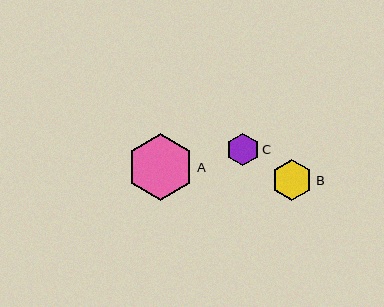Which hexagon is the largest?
Hexagon A is the largest with a size of approximately 67 pixels.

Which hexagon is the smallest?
Hexagon C is the smallest with a size of approximately 33 pixels.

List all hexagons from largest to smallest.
From largest to smallest: A, B, C.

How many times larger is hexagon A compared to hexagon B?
Hexagon A is approximately 1.6 times the size of hexagon B.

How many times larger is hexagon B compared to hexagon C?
Hexagon B is approximately 1.3 times the size of hexagon C.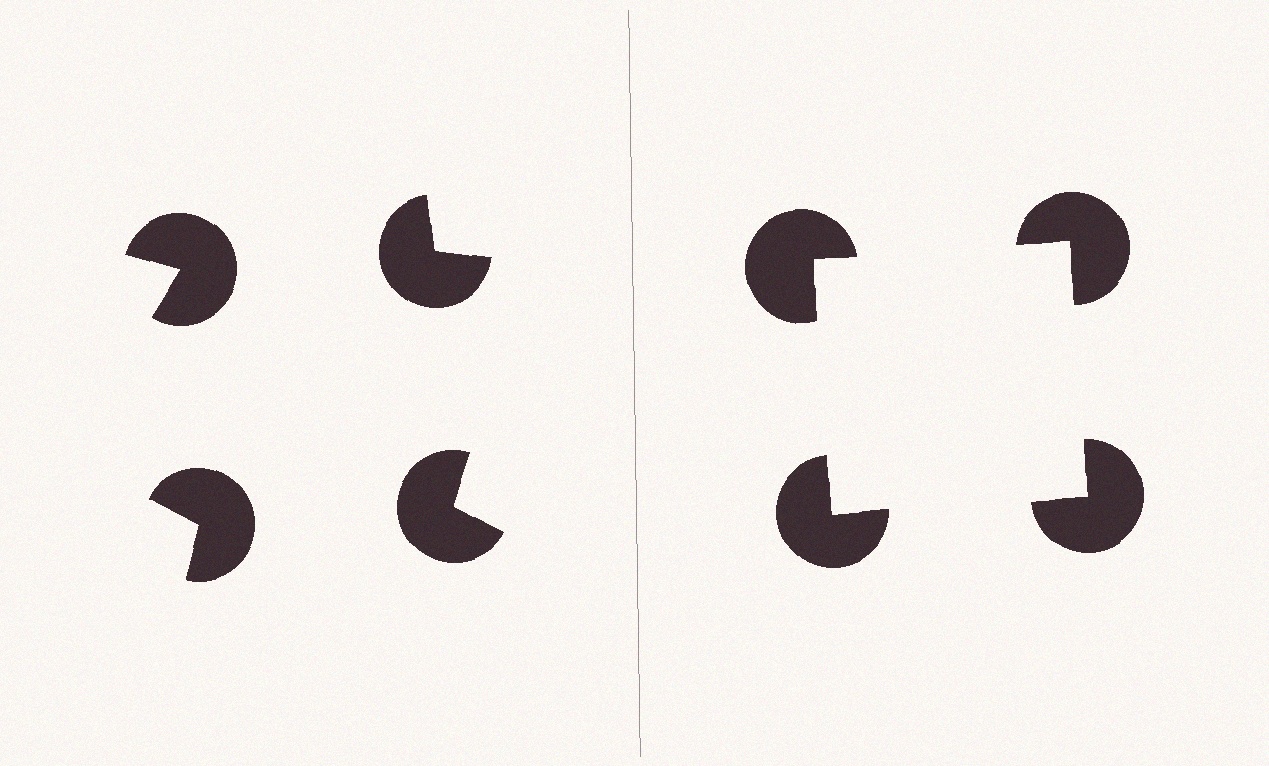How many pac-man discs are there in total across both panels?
8 — 4 on each side.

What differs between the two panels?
The pac-man discs are positioned identically on both sides; only the wedge orientations differ. On the right they align to a square; on the left they are misaligned.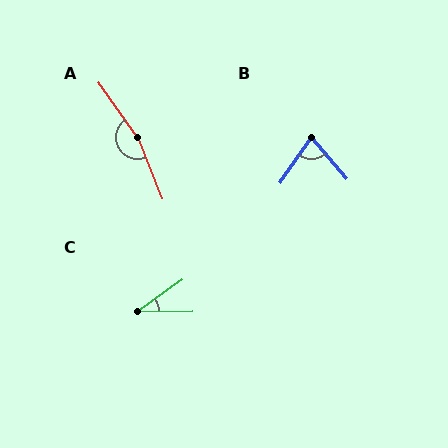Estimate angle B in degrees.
Approximately 75 degrees.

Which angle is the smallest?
C, at approximately 35 degrees.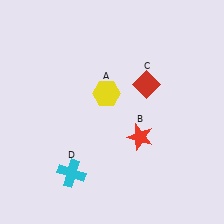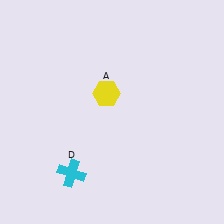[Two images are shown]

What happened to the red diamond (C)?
The red diamond (C) was removed in Image 2. It was in the top-right area of Image 1.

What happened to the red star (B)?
The red star (B) was removed in Image 2. It was in the bottom-right area of Image 1.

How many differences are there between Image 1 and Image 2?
There are 2 differences between the two images.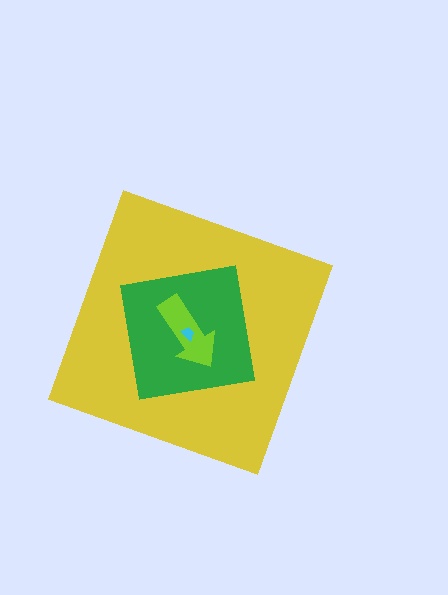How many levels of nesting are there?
4.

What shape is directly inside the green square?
The lime arrow.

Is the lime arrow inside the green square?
Yes.